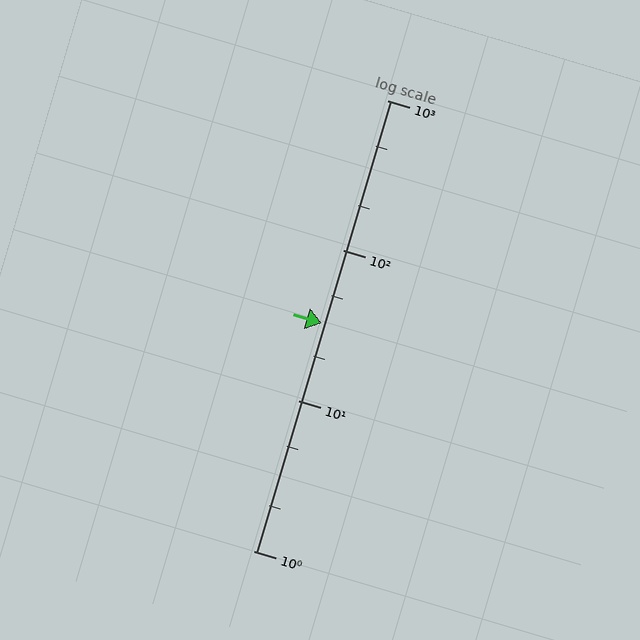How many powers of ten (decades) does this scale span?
The scale spans 3 decades, from 1 to 1000.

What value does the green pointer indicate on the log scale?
The pointer indicates approximately 33.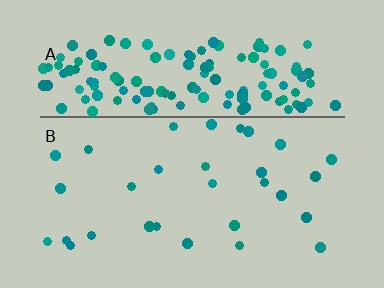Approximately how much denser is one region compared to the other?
Approximately 5.7× — region A over region B.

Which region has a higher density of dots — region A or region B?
A (the top).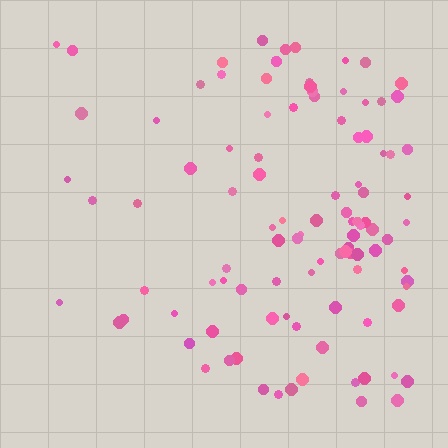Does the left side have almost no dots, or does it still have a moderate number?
Still a moderate number, just noticeably fewer than the right.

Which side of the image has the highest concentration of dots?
The right.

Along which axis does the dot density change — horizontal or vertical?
Horizontal.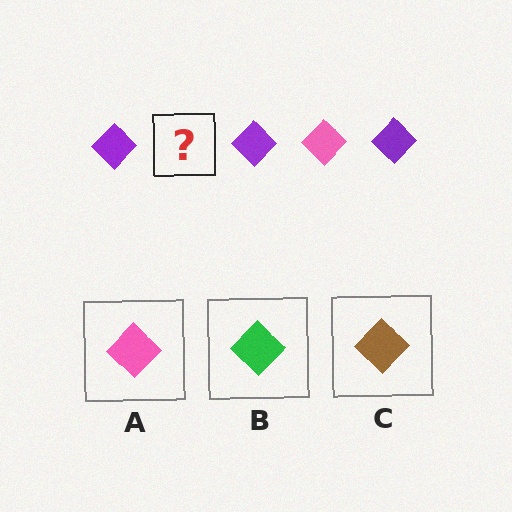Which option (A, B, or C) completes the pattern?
A.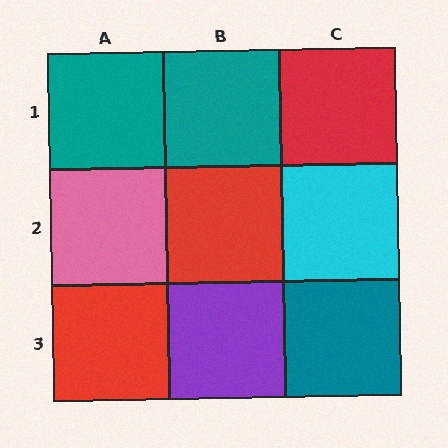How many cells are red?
3 cells are red.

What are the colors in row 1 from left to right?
Teal, teal, red.